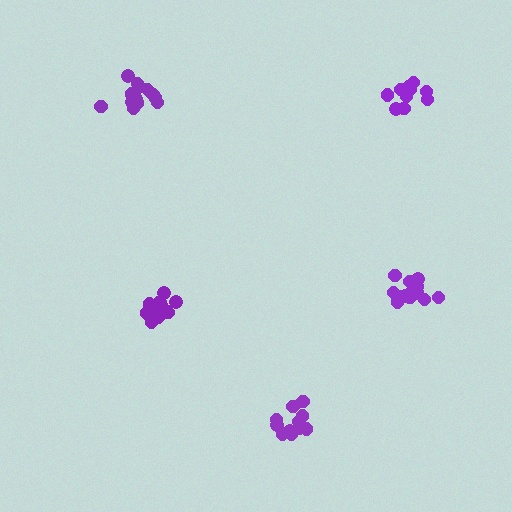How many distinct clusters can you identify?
There are 5 distinct clusters.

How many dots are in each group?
Group 1: 10 dots, Group 2: 12 dots, Group 3: 14 dots, Group 4: 15 dots, Group 5: 14 dots (65 total).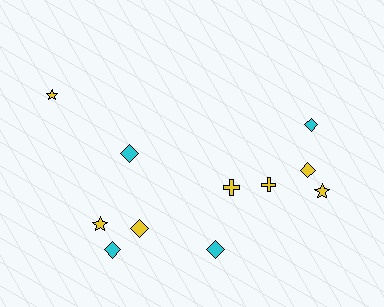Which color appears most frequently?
Yellow, with 7 objects.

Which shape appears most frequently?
Diamond, with 6 objects.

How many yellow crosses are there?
There are 2 yellow crosses.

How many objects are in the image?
There are 11 objects.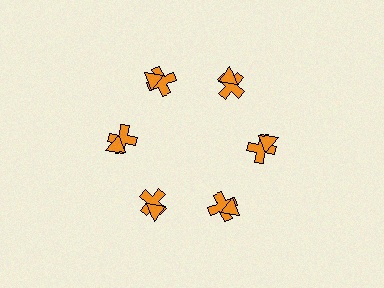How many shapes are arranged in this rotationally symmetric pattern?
There are 12 shapes, arranged in 6 groups of 2.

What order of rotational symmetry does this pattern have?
This pattern has 6-fold rotational symmetry.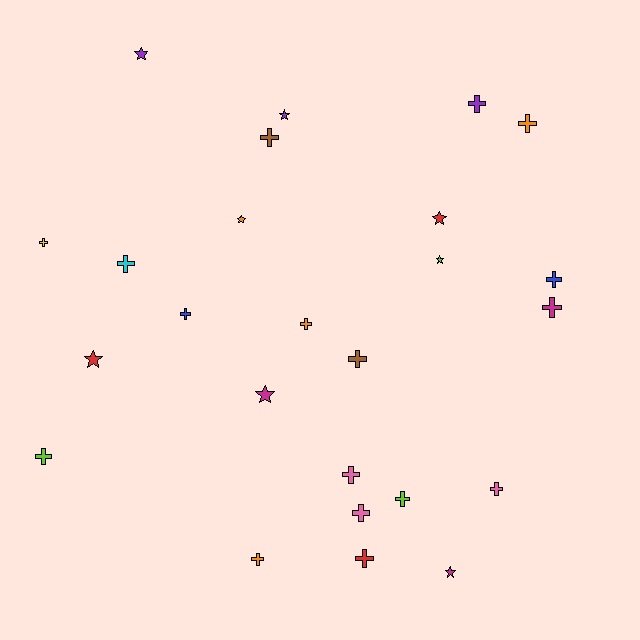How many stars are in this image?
There are 8 stars.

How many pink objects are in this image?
There are 3 pink objects.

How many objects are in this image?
There are 25 objects.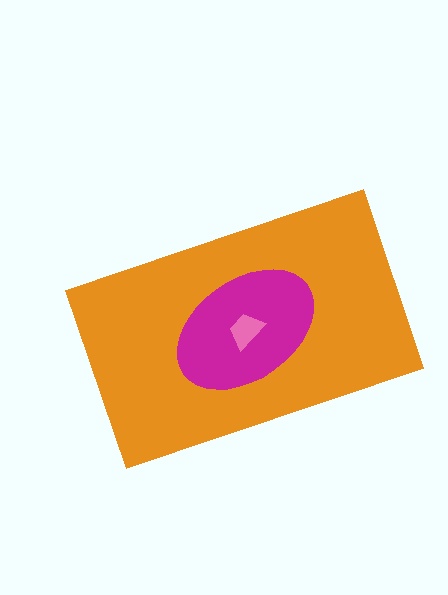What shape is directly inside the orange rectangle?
The magenta ellipse.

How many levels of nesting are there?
3.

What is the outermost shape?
The orange rectangle.